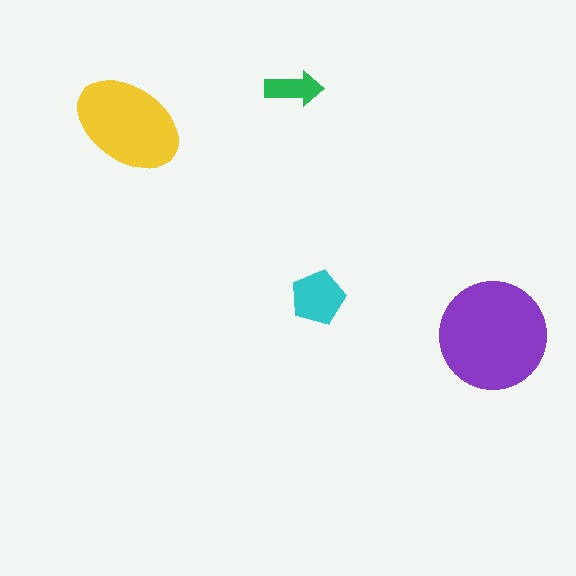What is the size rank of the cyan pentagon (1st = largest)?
3rd.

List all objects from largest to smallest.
The purple circle, the yellow ellipse, the cyan pentagon, the green arrow.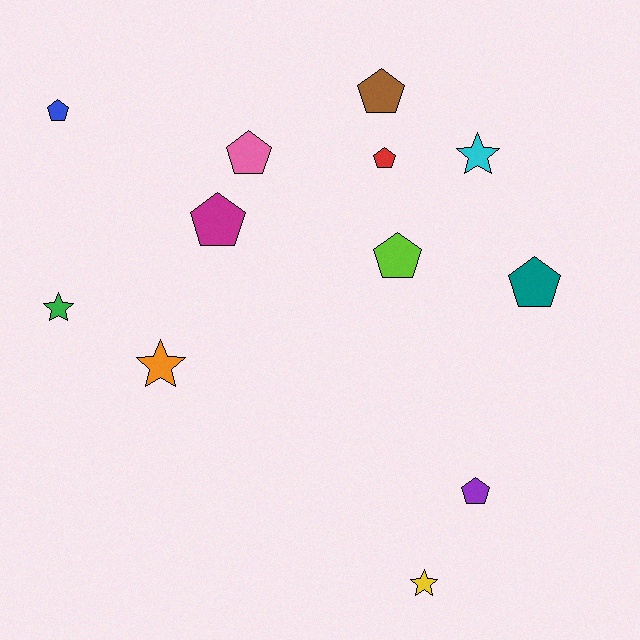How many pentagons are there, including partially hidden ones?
There are 8 pentagons.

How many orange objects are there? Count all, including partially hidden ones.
There is 1 orange object.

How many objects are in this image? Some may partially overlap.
There are 12 objects.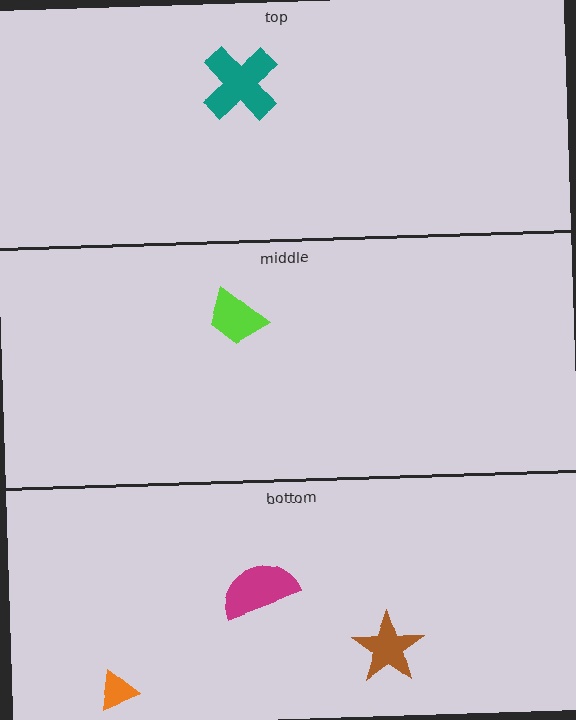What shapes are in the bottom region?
The orange triangle, the brown star, the magenta semicircle.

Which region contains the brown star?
The bottom region.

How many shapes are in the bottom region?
3.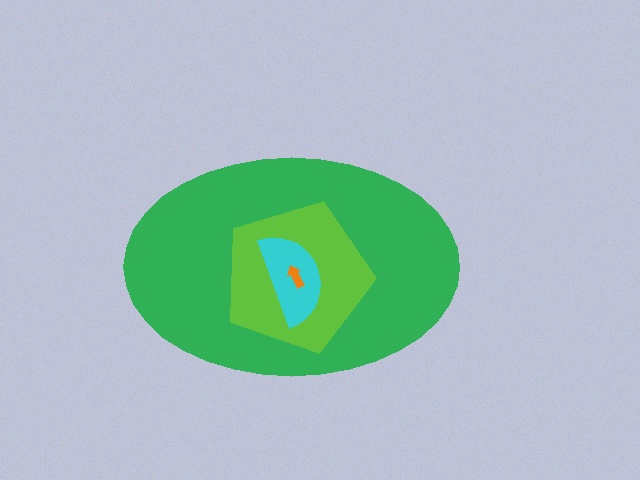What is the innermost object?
The orange arrow.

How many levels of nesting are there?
4.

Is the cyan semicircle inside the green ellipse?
Yes.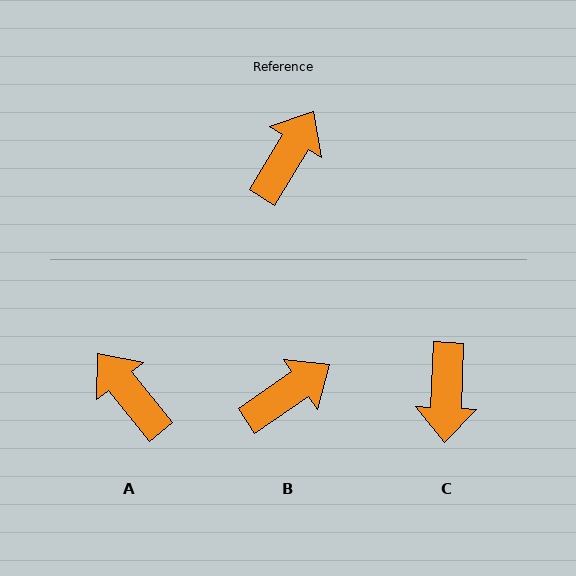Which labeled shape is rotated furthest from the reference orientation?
C, about 151 degrees away.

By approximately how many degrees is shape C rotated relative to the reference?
Approximately 151 degrees clockwise.